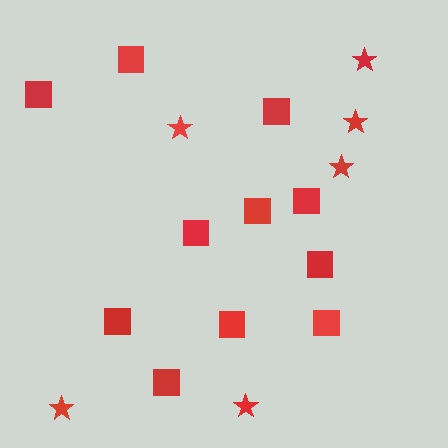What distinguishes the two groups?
There are 2 groups: one group of stars (6) and one group of squares (11).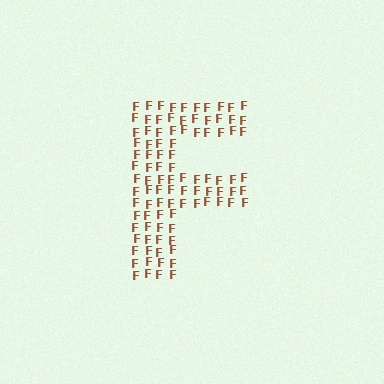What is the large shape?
The large shape is the letter F.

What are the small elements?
The small elements are letter F's.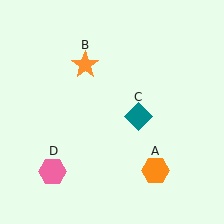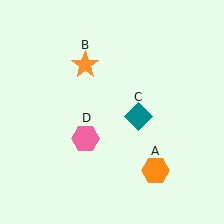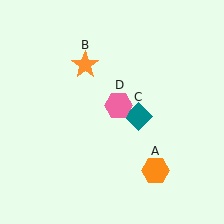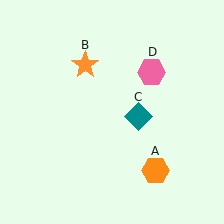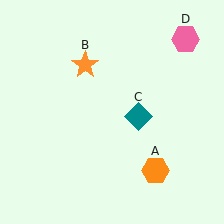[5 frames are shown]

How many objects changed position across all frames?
1 object changed position: pink hexagon (object D).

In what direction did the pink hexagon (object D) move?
The pink hexagon (object D) moved up and to the right.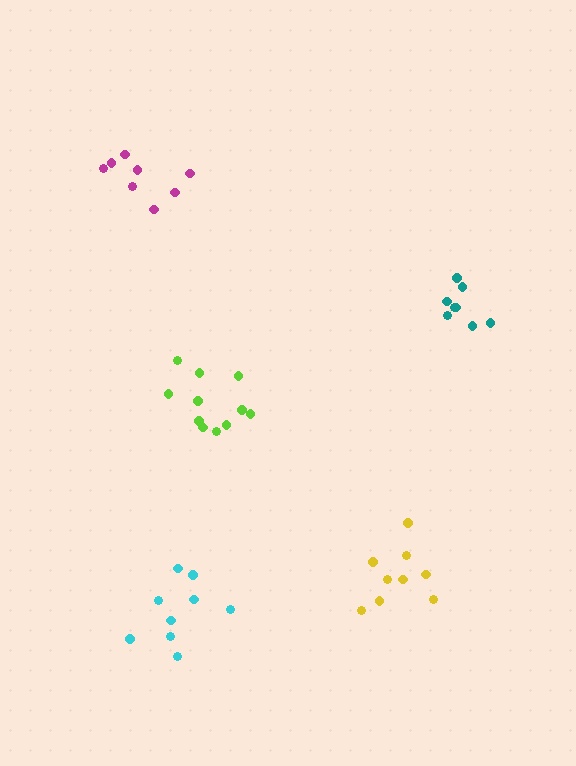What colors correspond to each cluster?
The clusters are colored: teal, lime, magenta, yellow, cyan.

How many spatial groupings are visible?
There are 5 spatial groupings.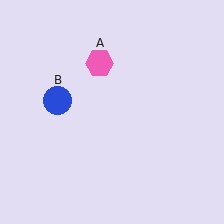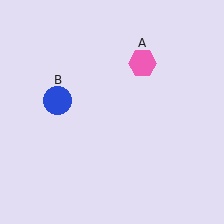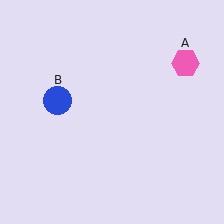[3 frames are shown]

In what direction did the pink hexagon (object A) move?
The pink hexagon (object A) moved right.